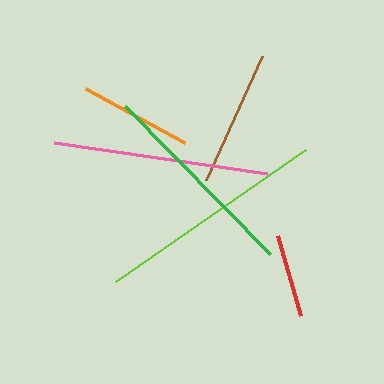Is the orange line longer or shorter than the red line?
The orange line is longer than the red line.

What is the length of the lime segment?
The lime segment is approximately 232 pixels long.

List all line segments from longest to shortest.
From longest to shortest: lime, pink, green, brown, orange, red.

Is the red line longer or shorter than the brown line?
The brown line is longer than the red line.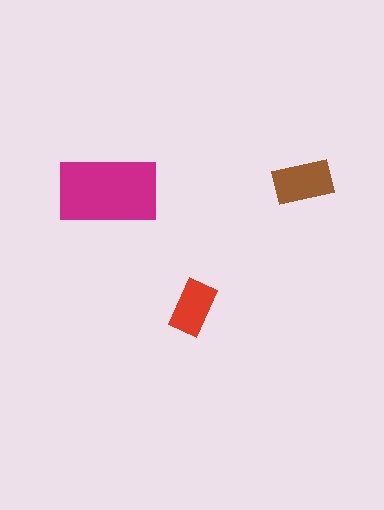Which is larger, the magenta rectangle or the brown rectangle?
The magenta one.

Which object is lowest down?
The red rectangle is bottommost.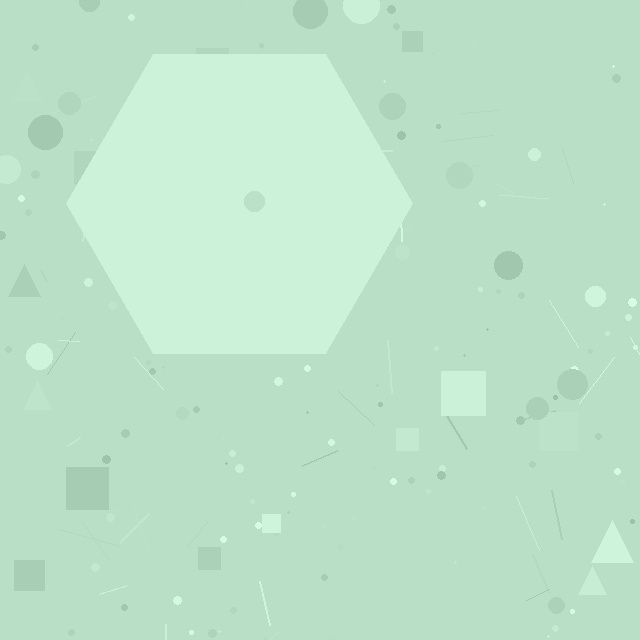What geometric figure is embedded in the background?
A hexagon is embedded in the background.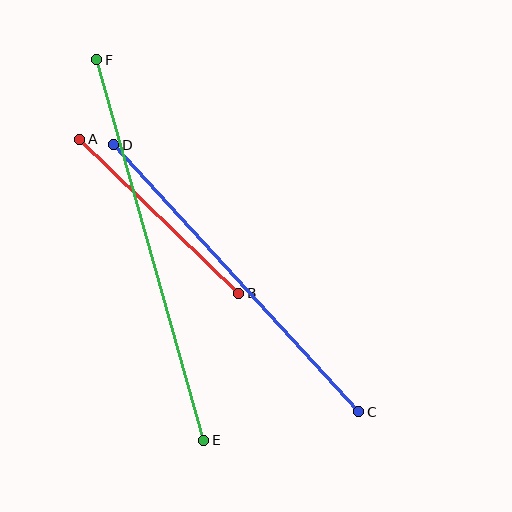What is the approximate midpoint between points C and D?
The midpoint is at approximately (236, 278) pixels.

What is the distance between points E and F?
The distance is approximately 395 pixels.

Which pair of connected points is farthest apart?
Points E and F are farthest apart.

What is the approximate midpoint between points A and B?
The midpoint is at approximately (159, 216) pixels.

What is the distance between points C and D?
The distance is approximately 362 pixels.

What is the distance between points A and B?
The distance is approximately 221 pixels.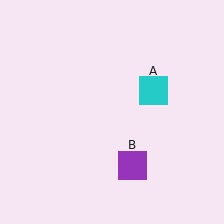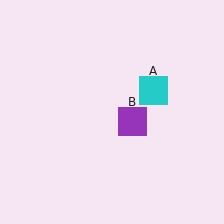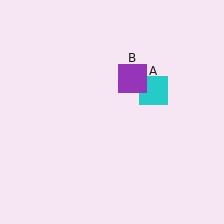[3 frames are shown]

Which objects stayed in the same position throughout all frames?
Cyan square (object A) remained stationary.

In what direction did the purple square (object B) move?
The purple square (object B) moved up.